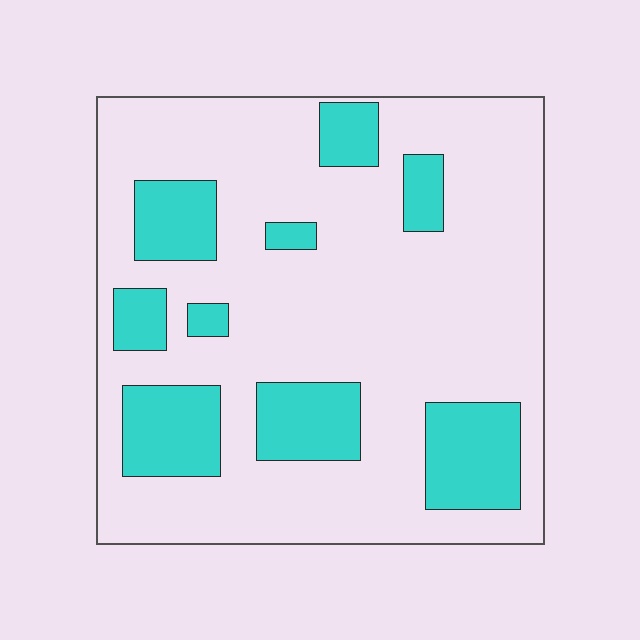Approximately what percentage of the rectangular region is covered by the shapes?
Approximately 25%.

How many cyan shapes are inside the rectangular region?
9.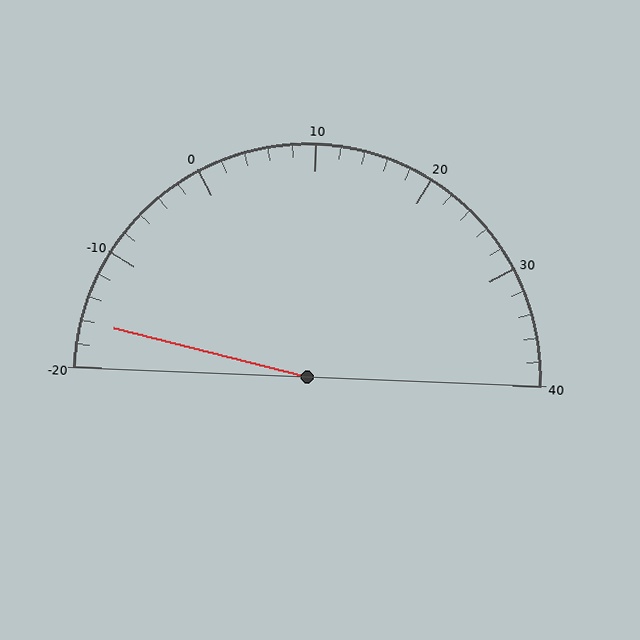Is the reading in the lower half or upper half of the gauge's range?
The reading is in the lower half of the range (-20 to 40).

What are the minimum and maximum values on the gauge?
The gauge ranges from -20 to 40.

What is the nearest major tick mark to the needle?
The nearest major tick mark is -20.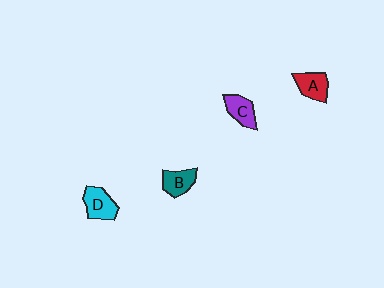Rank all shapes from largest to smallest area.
From largest to smallest: D (cyan), A (red), C (purple), B (teal).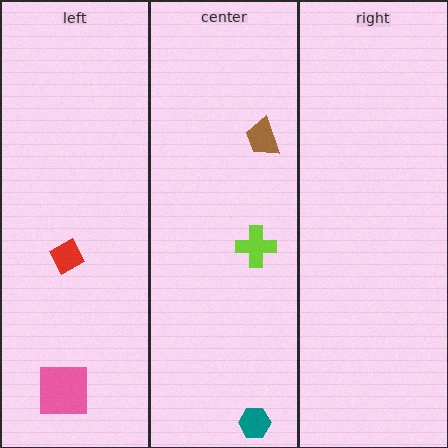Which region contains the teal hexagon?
The center region.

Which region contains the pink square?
The left region.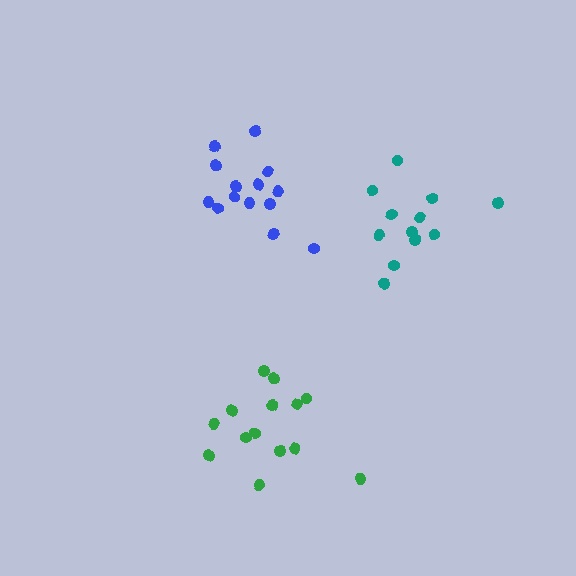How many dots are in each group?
Group 1: 14 dots, Group 2: 14 dots, Group 3: 12 dots (40 total).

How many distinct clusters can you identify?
There are 3 distinct clusters.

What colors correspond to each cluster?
The clusters are colored: blue, green, teal.